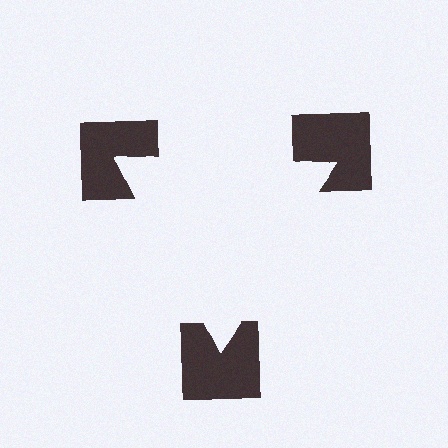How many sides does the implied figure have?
3 sides.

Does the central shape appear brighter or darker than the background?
It typically appears slightly brighter than the background, even though no actual brightness change is drawn.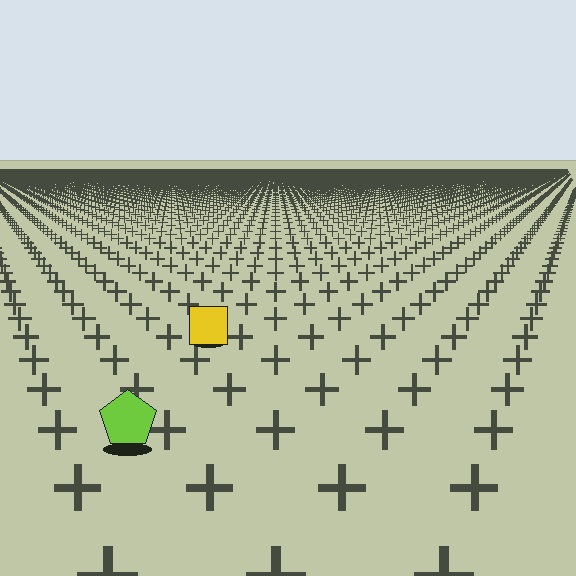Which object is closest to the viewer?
The lime pentagon is closest. The texture marks near it are larger and more spread out.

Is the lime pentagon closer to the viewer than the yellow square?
Yes. The lime pentagon is closer — you can tell from the texture gradient: the ground texture is coarser near it.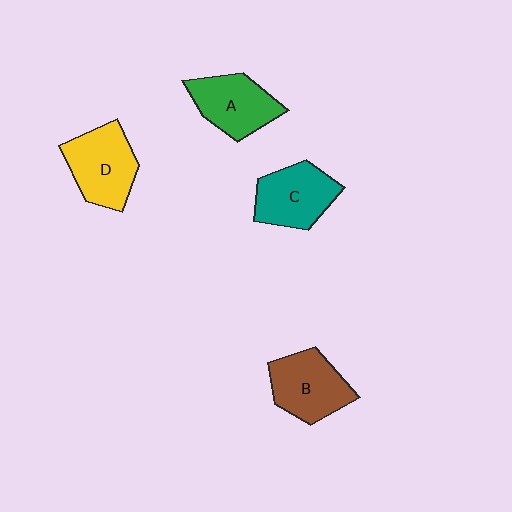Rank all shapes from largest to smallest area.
From largest to smallest: D (yellow), B (brown), C (teal), A (green).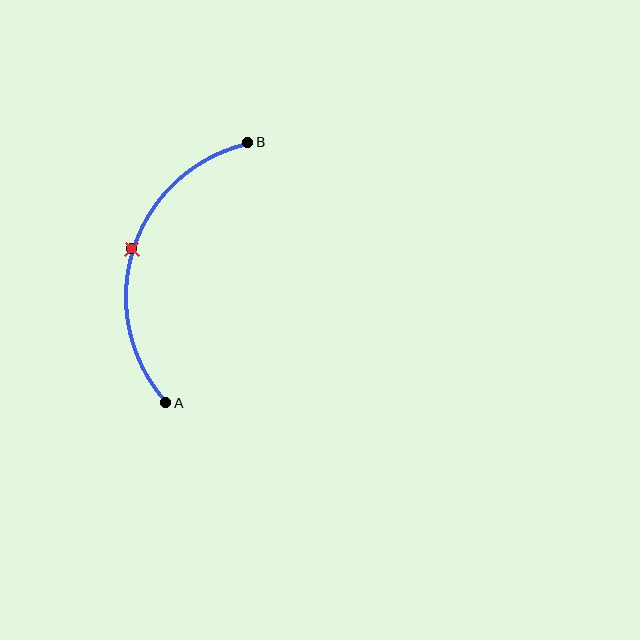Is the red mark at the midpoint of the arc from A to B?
Yes. The red mark lies on the arc at equal arc-length from both A and B — it is the arc midpoint.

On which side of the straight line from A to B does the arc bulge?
The arc bulges to the left of the straight line connecting A and B.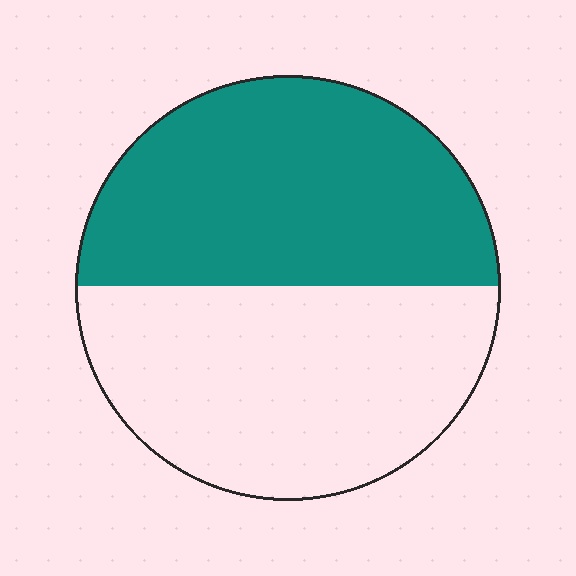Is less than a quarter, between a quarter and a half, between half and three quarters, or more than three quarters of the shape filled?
Between a quarter and a half.